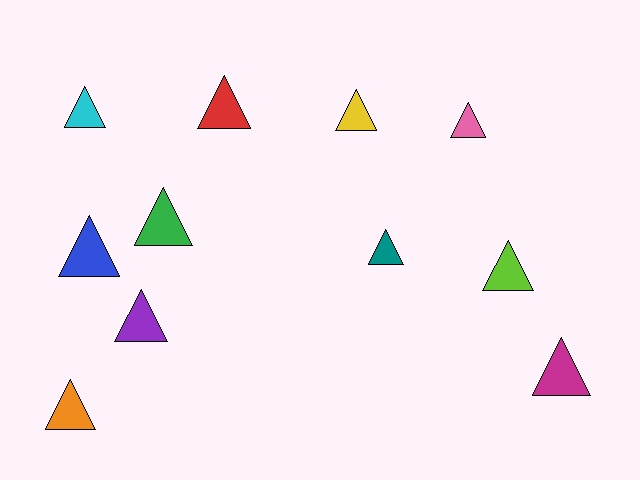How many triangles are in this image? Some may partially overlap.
There are 11 triangles.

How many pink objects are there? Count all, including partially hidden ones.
There is 1 pink object.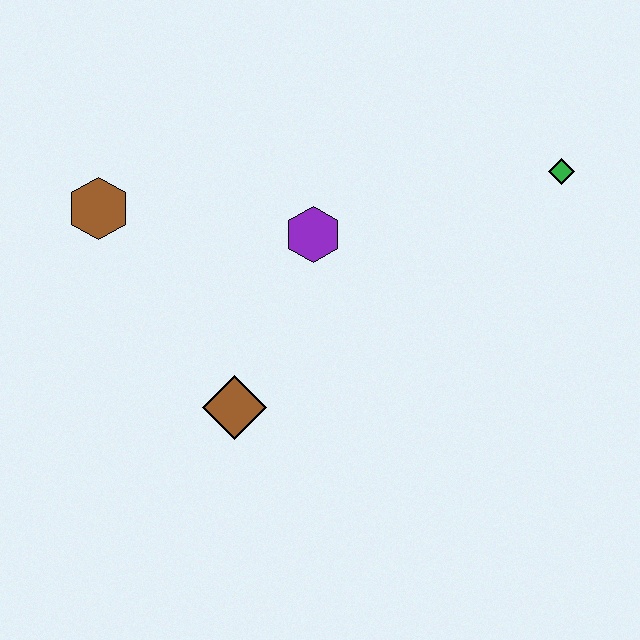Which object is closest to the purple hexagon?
The brown diamond is closest to the purple hexagon.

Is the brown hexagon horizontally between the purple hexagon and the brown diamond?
No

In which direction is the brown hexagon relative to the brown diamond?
The brown hexagon is above the brown diamond.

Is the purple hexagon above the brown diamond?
Yes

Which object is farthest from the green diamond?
The brown hexagon is farthest from the green diamond.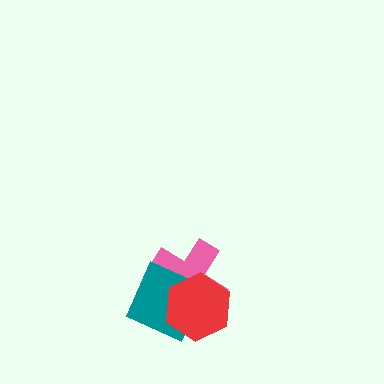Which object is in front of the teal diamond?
The red hexagon is in front of the teal diamond.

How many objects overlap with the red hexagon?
2 objects overlap with the red hexagon.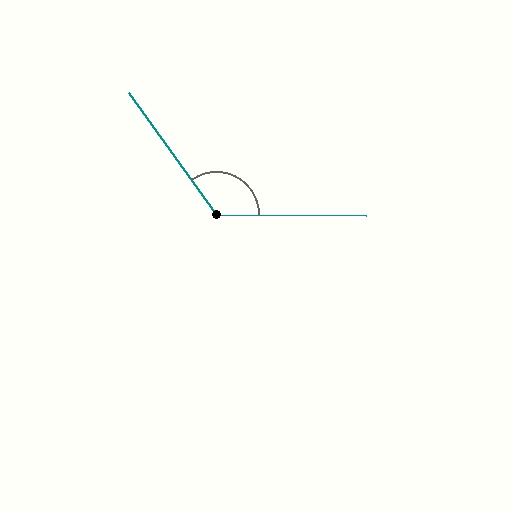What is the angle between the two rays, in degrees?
Approximately 126 degrees.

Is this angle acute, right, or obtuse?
It is obtuse.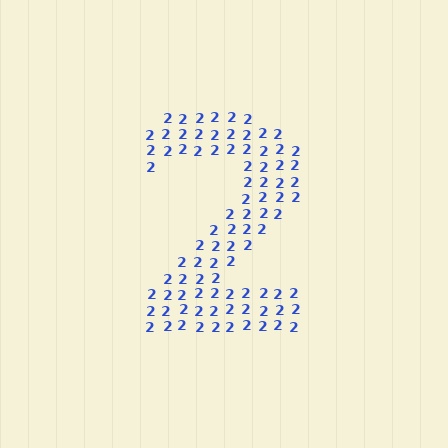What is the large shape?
The large shape is the digit 2.